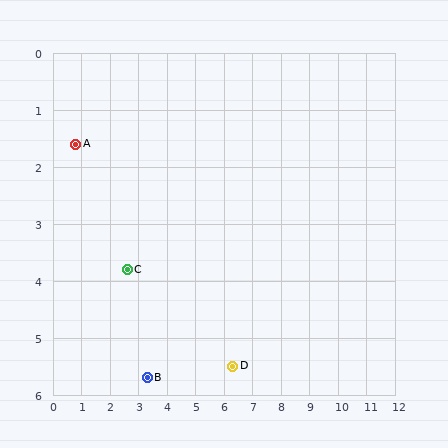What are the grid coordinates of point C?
Point C is at approximately (2.6, 3.8).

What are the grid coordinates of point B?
Point B is at approximately (3.3, 5.7).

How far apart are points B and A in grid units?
Points B and A are about 4.8 grid units apart.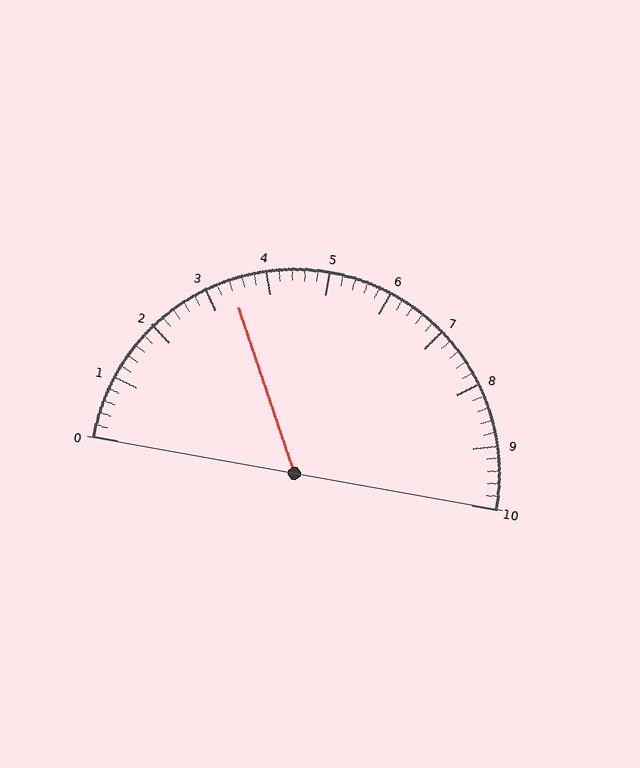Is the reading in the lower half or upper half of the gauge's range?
The reading is in the lower half of the range (0 to 10).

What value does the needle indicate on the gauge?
The needle indicates approximately 3.4.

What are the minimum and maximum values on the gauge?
The gauge ranges from 0 to 10.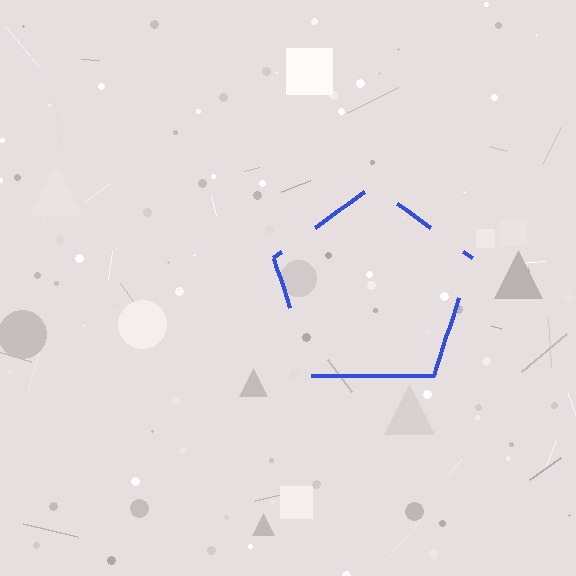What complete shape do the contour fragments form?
The contour fragments form a pentagon.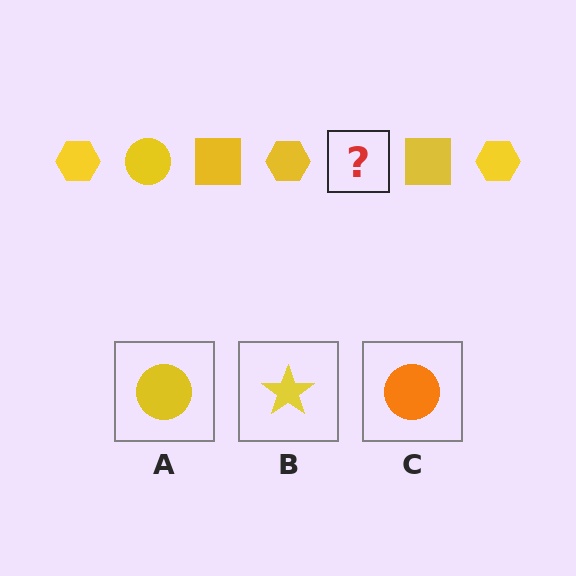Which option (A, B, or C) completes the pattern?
A.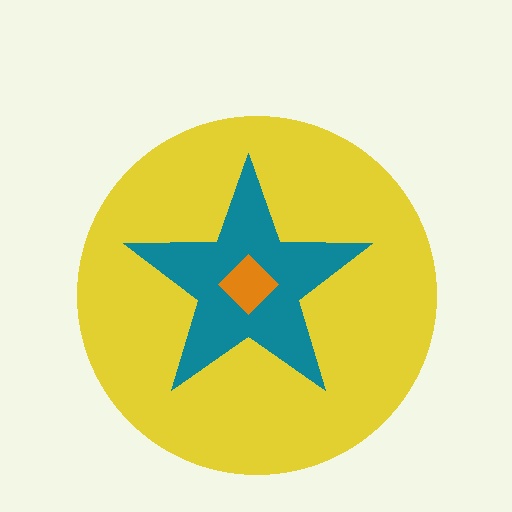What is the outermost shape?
The yellow circle.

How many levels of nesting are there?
3.